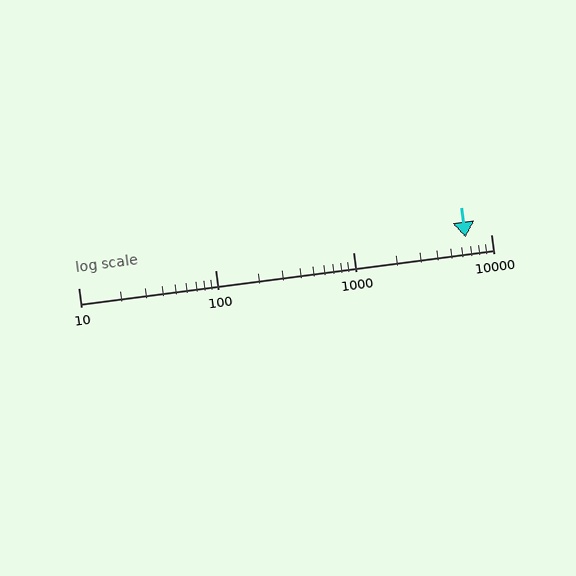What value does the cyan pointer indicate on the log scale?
The pointer indicates approximately 6600.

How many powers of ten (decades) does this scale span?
The scale spans 3 decades, from 10 to 10000.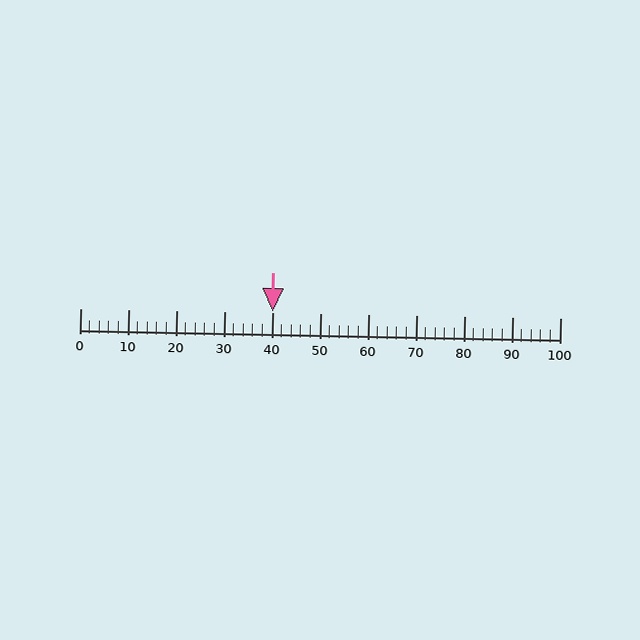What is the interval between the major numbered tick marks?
The major tick marks are spaced 10 units apart.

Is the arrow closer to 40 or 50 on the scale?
The arrow is closer to 40.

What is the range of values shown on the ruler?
The ruler shows values from 0 to 100.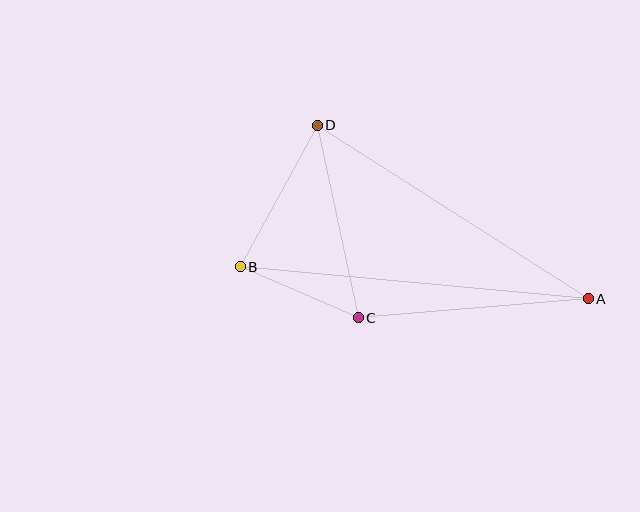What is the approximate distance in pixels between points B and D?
The distance between B and D is approximately 161 pixels.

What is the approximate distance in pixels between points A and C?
The distance between A and C is approximately 231 pixels.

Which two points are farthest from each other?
Points A and B are farthest from each other.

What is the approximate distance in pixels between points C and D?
The distance between C and D is approximately 197 pixels.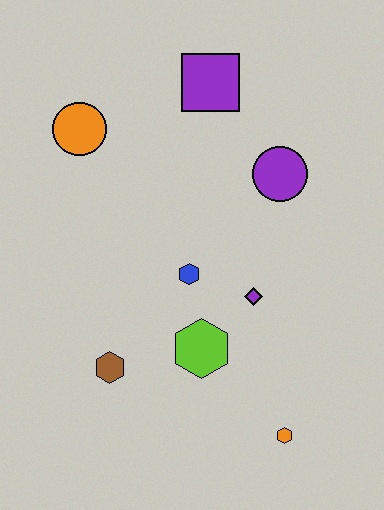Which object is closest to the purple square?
The purple circle is closest to the purple square.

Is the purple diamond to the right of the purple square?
Yes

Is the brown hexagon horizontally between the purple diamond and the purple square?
No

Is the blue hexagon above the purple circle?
No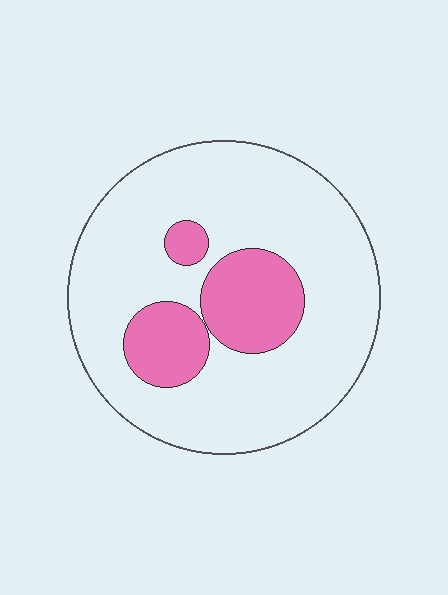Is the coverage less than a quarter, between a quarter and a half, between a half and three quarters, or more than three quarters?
Less than a quarter.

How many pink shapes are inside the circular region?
3.